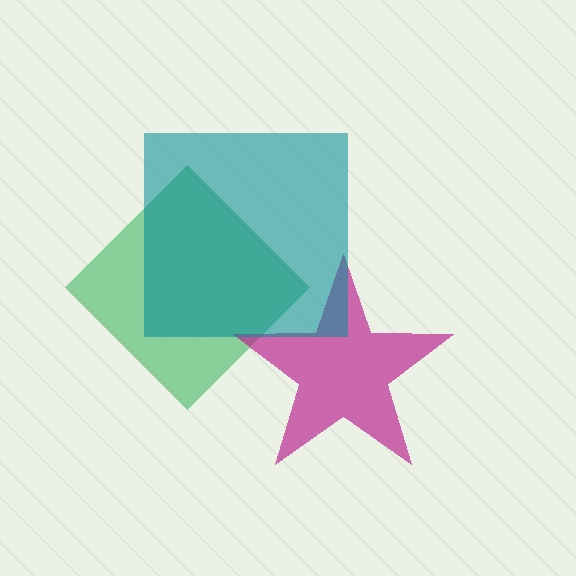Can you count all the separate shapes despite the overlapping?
Yes, there are 3 separate shapes.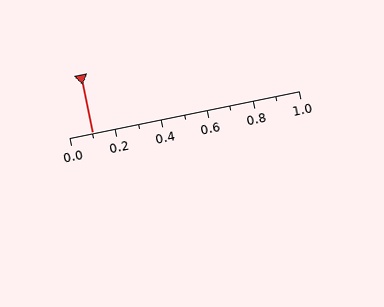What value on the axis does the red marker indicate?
The marker indicates approximately 0.1.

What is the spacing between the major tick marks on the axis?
The major ticks are spaced 0.2 apart.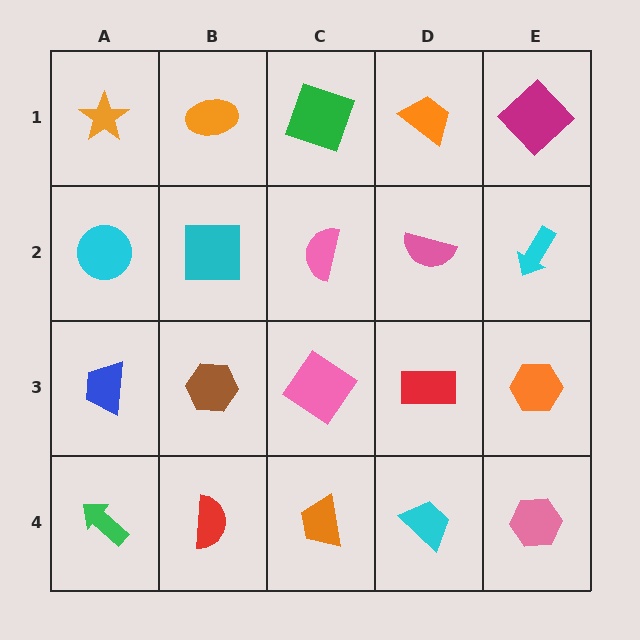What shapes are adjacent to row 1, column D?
A pink semicircle (row 2, column D), a green square (row 1, column C), a magenta diamond (row 1, column E).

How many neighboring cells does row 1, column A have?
2.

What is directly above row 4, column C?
A pink diamond.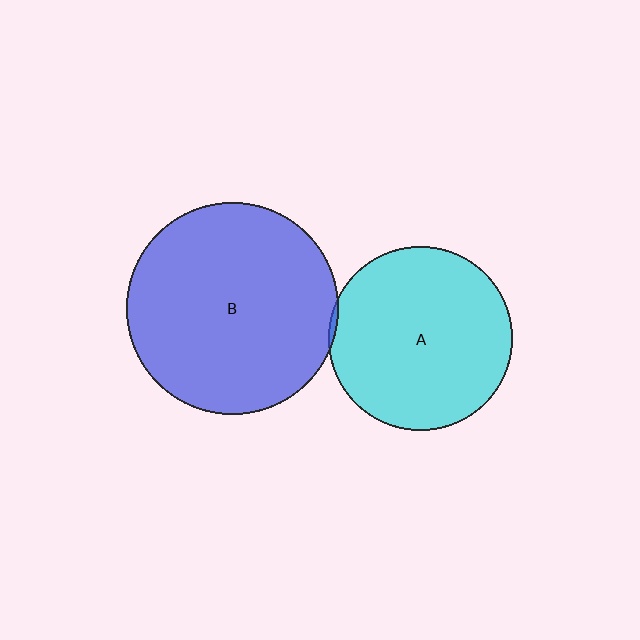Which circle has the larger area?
Circle B (blue).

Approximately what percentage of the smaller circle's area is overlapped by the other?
Approximately 5%.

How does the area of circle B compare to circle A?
Approximately 1.3 times.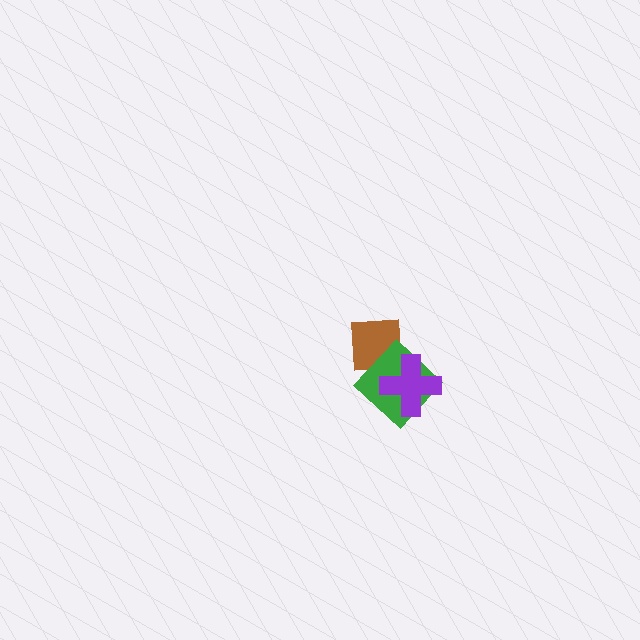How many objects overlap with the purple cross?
2 objects overlap with the purple cross.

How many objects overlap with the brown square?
2 objects overlap with the brown square.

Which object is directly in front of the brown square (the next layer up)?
The green diamond is directly in front of the brown square.